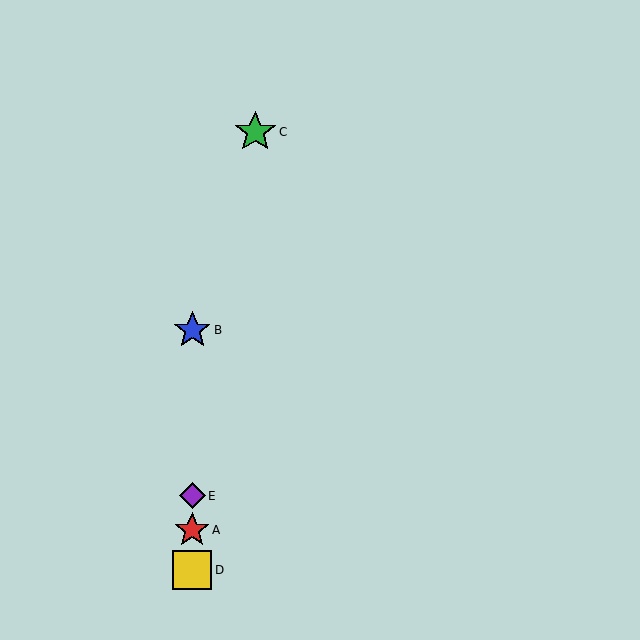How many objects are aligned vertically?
4 objects (A, B, D, E) are aligned vertically.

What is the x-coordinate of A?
Object A is at x≈192.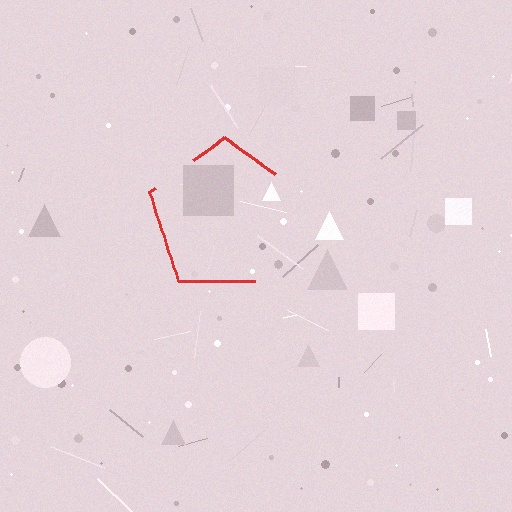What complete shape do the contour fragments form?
The contour fragments form a pentagon.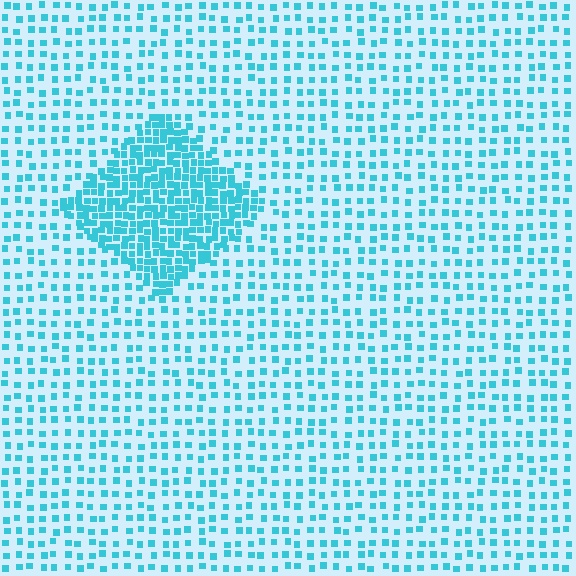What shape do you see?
I see a diamond.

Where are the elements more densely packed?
The elements are more densely packed inside the diamond boundary.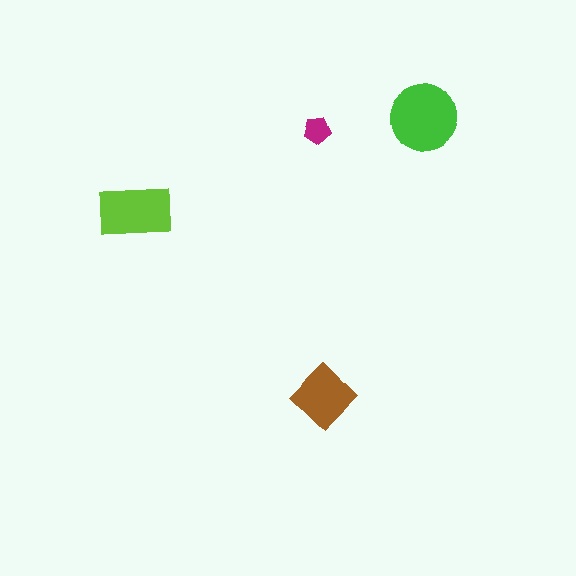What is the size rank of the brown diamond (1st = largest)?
3rd.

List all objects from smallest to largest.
The magenta pentagon, the brown diamond, the lime rectangle, the green circle.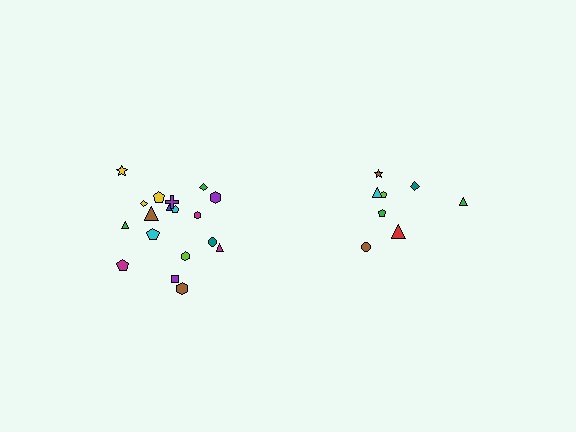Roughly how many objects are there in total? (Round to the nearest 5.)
Roughly 25 objects in total.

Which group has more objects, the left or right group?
The left group.